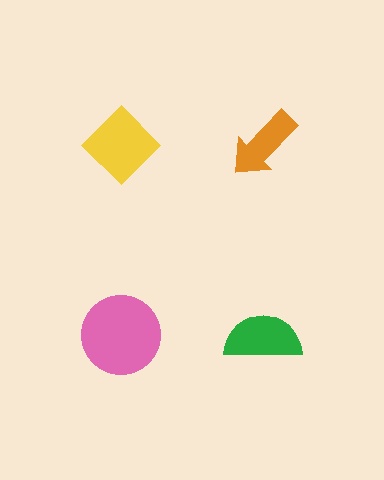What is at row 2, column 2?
A green semicircle.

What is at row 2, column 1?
A pink circle.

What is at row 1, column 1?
A yellow diamond.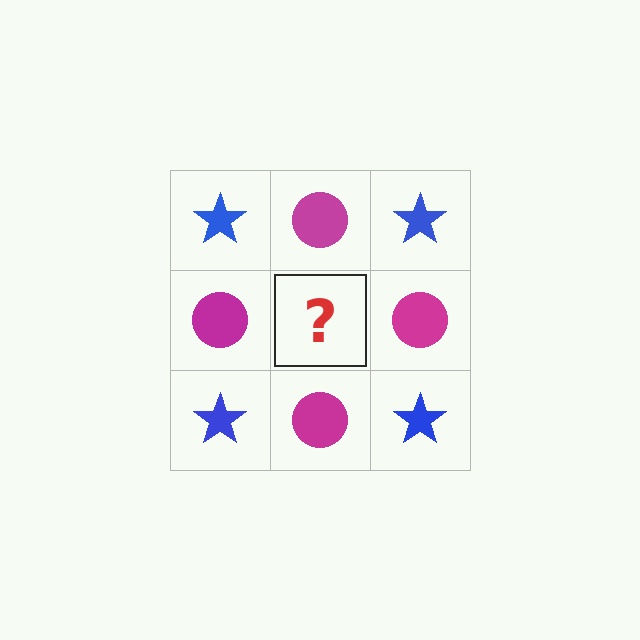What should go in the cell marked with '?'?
The missing cell should contain a blue star.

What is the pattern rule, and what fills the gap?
The rule is that it alternates blue star and magenta circle in a checkerboard pattern. The gap should be filled with a blue star.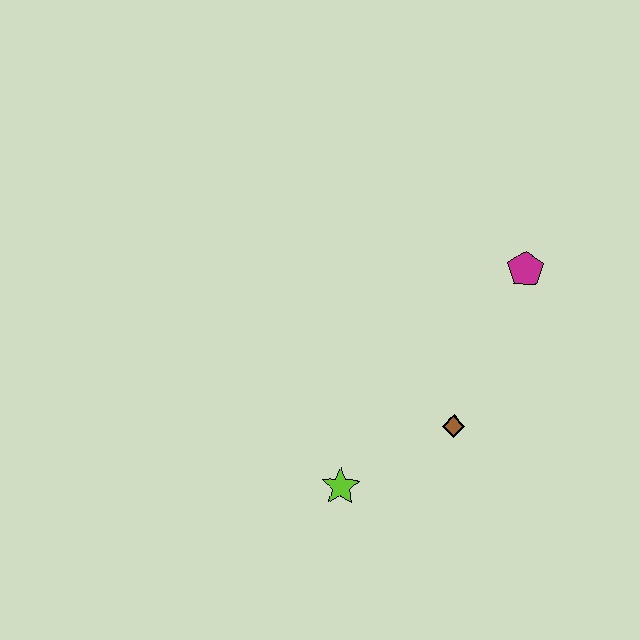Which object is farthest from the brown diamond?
The magenta pentagon is farthest from the brown diamond.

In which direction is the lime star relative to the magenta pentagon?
The lime star is below the magenta pentagon.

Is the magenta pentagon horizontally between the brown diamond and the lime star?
No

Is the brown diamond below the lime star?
No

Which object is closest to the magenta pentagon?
The brown diamond is closest to the magenta pentagon.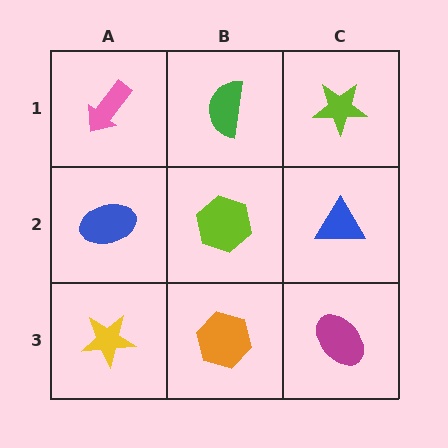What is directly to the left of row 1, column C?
A green semicircle.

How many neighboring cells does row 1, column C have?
2.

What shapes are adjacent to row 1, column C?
A blue triangle (row 2, column C), a green semicircle (row 1, column B).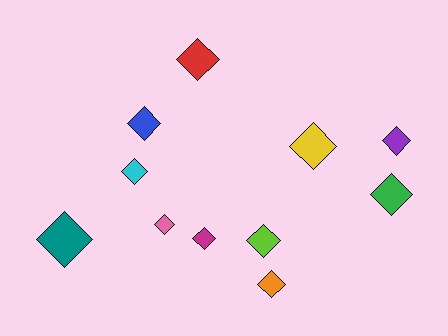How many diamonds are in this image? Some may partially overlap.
There are 11 diamonds.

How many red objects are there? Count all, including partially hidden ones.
There is 1 red object.